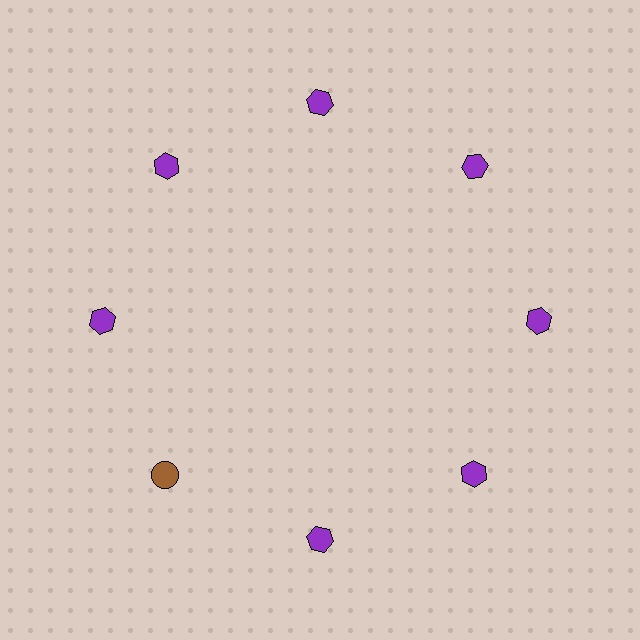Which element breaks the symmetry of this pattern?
The brown circle at roughly the 8 o'clock position breaks the symmetry. All other shapes are purple hexagons.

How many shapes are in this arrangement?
There are 8 shapes arranged in a ring pattern.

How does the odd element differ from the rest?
It differs in both color (brown instead of purple) and shape (circle instead of hexagon).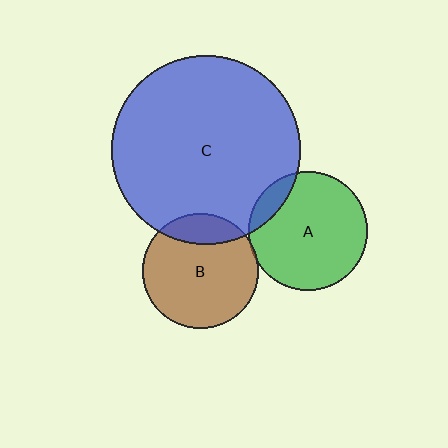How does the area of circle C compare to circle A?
Approximately 2.5 times.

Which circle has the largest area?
Circle C (blue).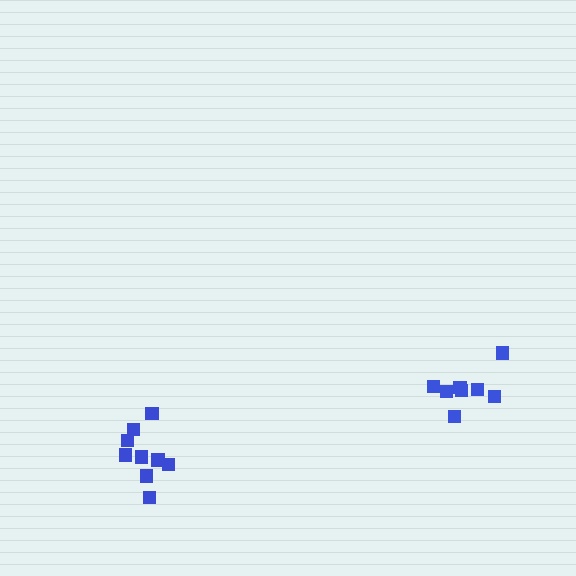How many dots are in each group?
Group 1: 9 dots, Group 2: 8 dots (17 total).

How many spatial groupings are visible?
There are 2 spatial groupings.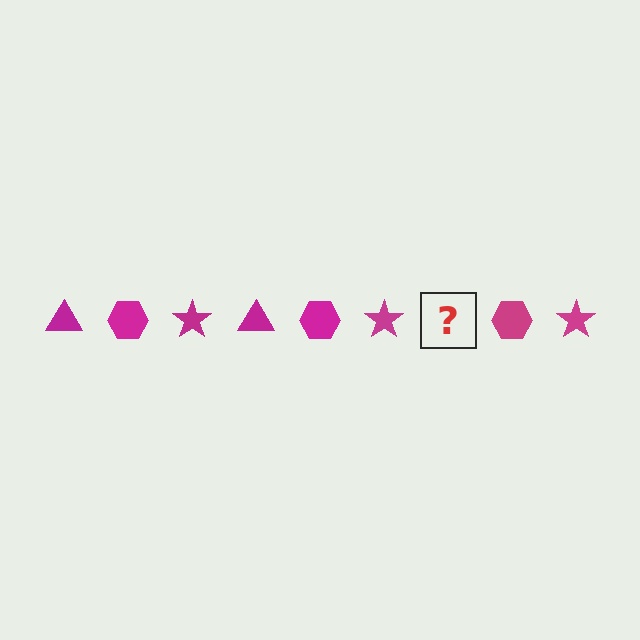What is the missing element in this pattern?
The missing element is a magenta triangle.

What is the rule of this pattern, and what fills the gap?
The rule is that the pattern cycles through triangle, hexagon, star shapes in magenta. The gap should be filled with a magenta triangle.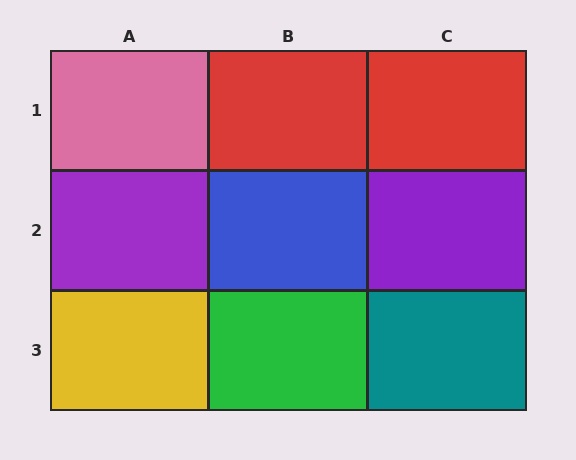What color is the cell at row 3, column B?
Green.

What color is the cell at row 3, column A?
Yellow.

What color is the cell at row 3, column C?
Teal.